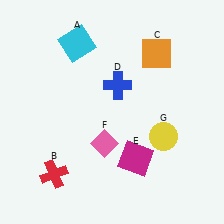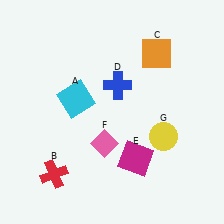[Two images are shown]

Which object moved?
The cyan square (A) moved down.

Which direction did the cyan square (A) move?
The cyan square (A) moved down.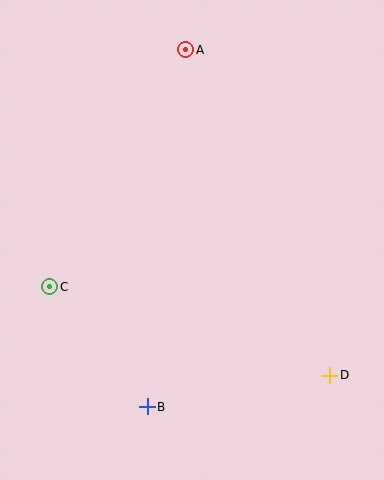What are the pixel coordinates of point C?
Point C is at (50, 287).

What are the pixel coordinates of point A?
Point A is at (186, 50).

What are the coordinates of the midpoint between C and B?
The midpoint between C and B is at (98, 347).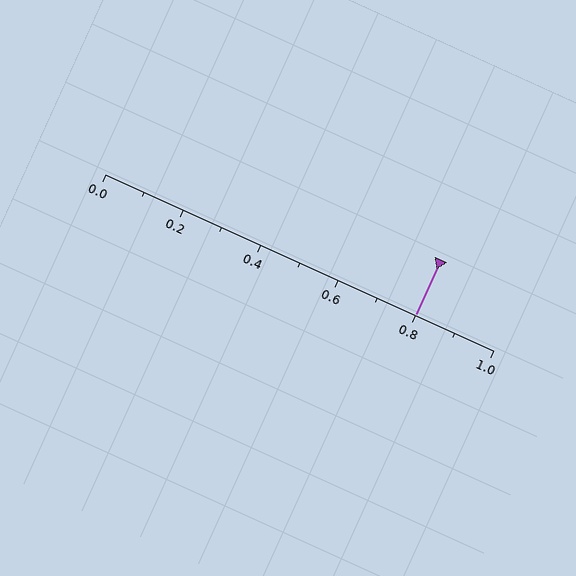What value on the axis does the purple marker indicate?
The marker indicates approximately 0.8.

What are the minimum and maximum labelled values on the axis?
The axis runs from 0.0 to 1.0.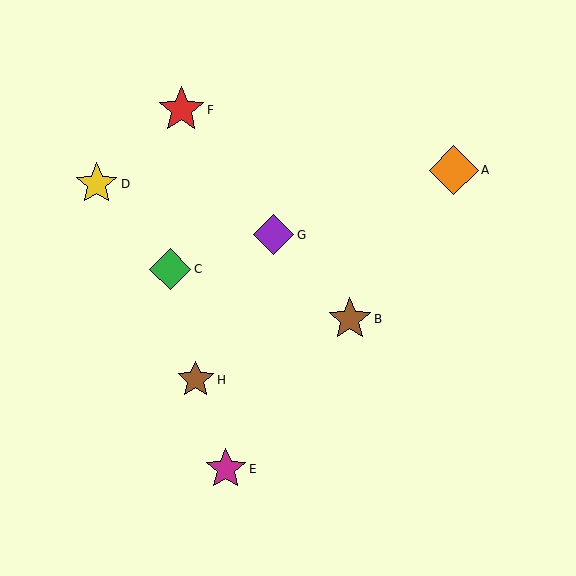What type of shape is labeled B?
Shape B is a brown star.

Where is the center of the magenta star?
The center of the magenta star is at (226, 469).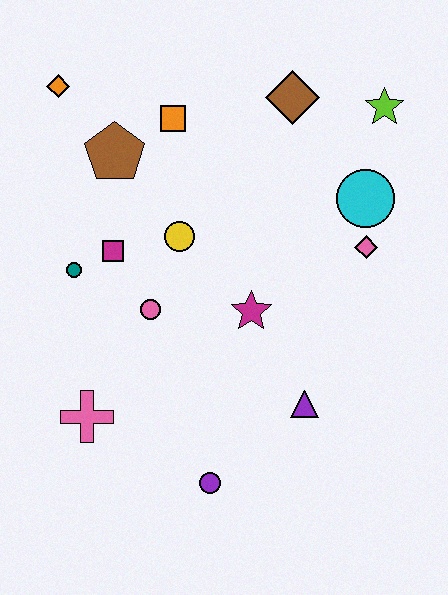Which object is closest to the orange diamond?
The brown pentagon is closest to the orange diamond.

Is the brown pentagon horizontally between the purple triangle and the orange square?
No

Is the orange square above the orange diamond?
No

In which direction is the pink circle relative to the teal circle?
The pink circle is to the right of the teal circle.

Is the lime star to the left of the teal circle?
No